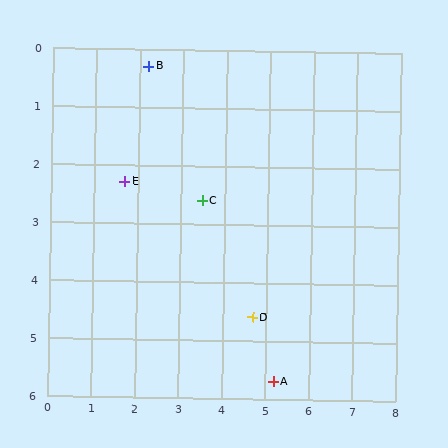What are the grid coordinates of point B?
Point B is at approximately (2.2, 0.3).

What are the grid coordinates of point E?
Point E is at approximately (1.7, 2.3).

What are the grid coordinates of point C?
Point C is at approximately (3.5, 2.6).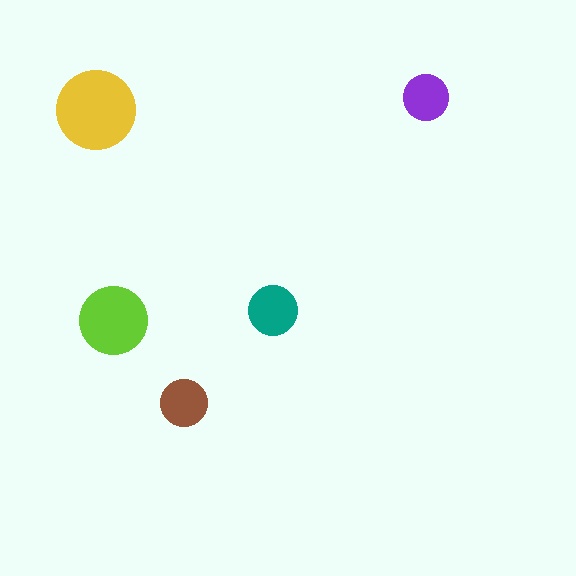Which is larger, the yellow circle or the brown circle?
The yellow one.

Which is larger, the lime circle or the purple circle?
The lime one.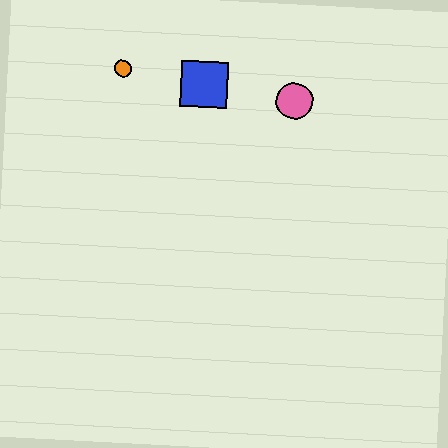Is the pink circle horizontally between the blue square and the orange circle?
No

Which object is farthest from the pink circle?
The orange circle is farthest from the pink circle.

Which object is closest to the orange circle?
The blue square is closest to the orange circle.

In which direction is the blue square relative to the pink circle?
The blue square is to the left of the pink circle.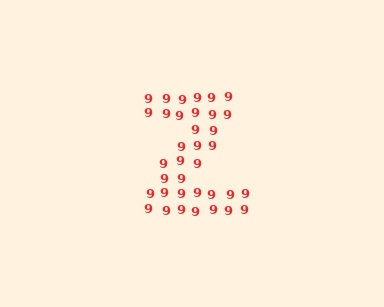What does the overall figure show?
The overall figure shows the letter Z.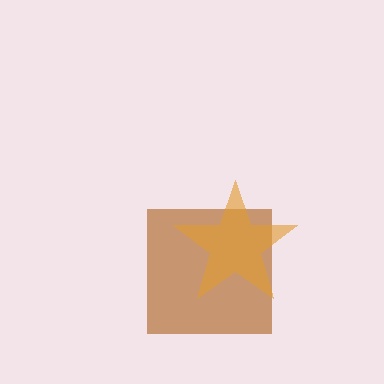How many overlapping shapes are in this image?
There are 2 overlapping shapes in the image.